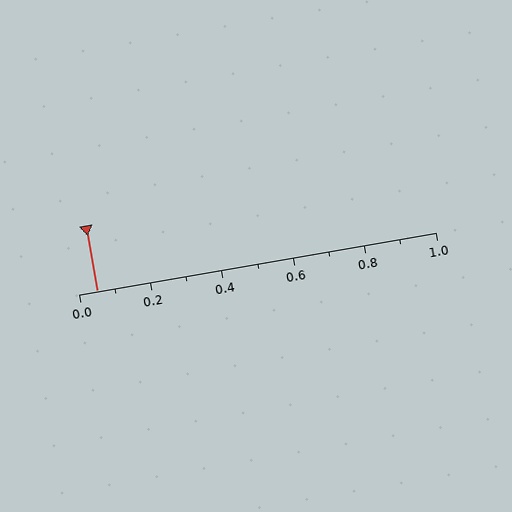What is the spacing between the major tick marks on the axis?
The major ticks are spaced 0.2 apart.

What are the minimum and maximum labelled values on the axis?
The axis runs from 0.0 to 1.0.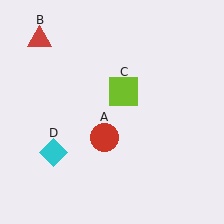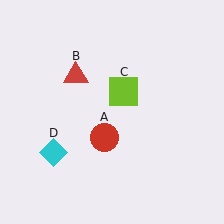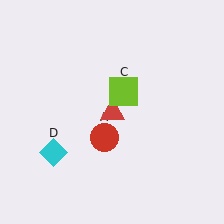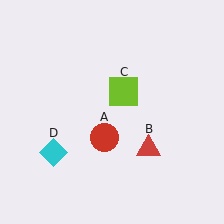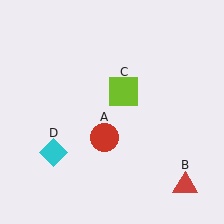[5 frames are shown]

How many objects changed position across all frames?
1 object changed position: red triangle (object B).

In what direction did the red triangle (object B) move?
The red triangle (object B) moved down and to the right.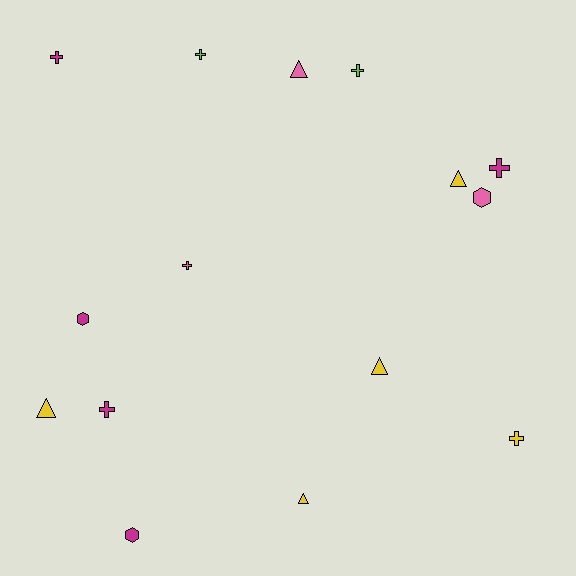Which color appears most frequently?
Magenta, with 5 objects.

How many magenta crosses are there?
There are 3 magenta crosses.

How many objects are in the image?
There are 15 objects.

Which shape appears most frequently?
Cross, with 7 objects.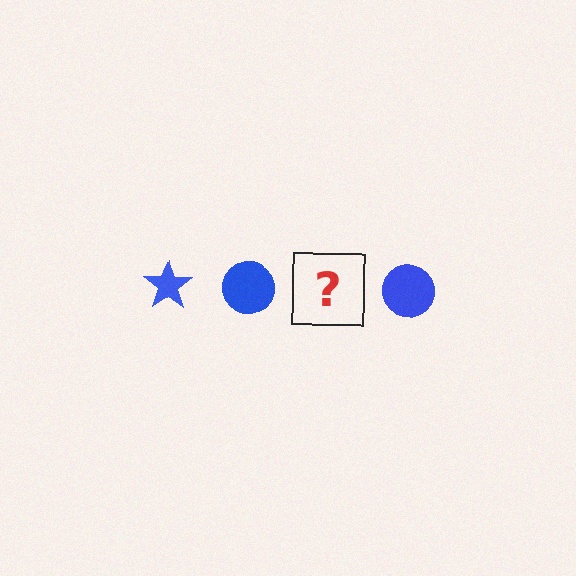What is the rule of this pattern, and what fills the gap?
The rule is that the pattern cycles through star, circle shapes in blue. The gap should be filled with a blue star.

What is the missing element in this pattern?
The missing element is a blue star.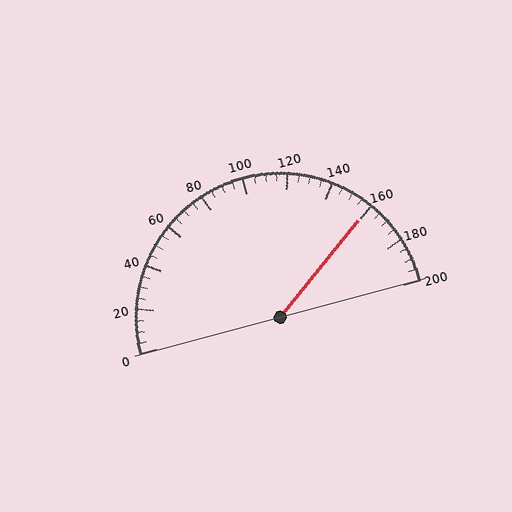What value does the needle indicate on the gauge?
The needle indicates approximately 160.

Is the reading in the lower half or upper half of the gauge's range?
The reading is in the upper half of the range (0 to 200).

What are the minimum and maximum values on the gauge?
The gauge ranges from 0 to 200.